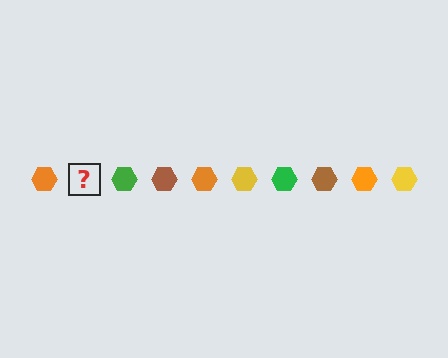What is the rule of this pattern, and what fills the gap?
The rule is that the pattern cycles through orange, yellow, green, brown hexagons. The gap should be filled with a yellow hexagon.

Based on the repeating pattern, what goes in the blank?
The blank should be a yellow hexagon.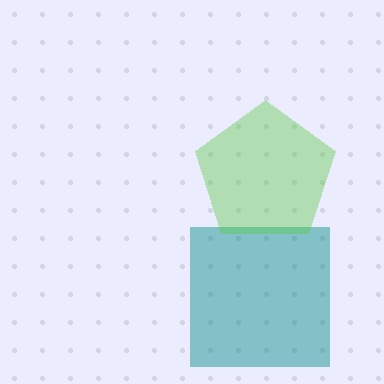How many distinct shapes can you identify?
There are 2 distinct shapes: a teal square, a lime pentagon.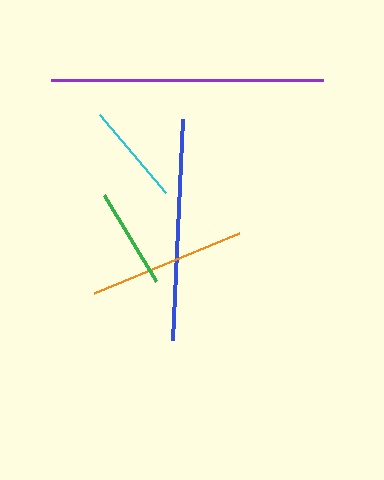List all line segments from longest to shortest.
From longest to shortest: purple, blue, orange, cyan, green.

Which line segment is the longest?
The purple line is the longest at approximately 272 pixels.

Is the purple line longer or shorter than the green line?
The purple line is longer than the green line.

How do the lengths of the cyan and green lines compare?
The cyan and green lines are approximately the same length.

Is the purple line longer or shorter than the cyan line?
The purple line is longer than the cyan line.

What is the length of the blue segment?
The blue segment is approximately 221 pixels long.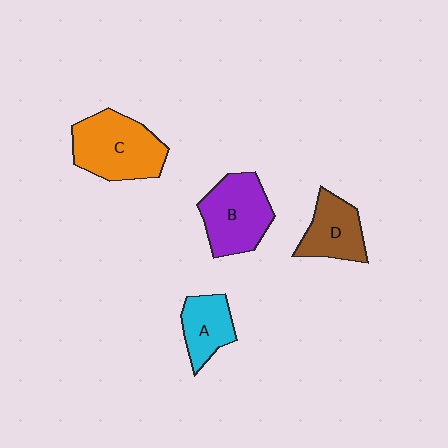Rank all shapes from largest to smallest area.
From largest to smallest: C (orange), B (purple), D (brown), A (cyan).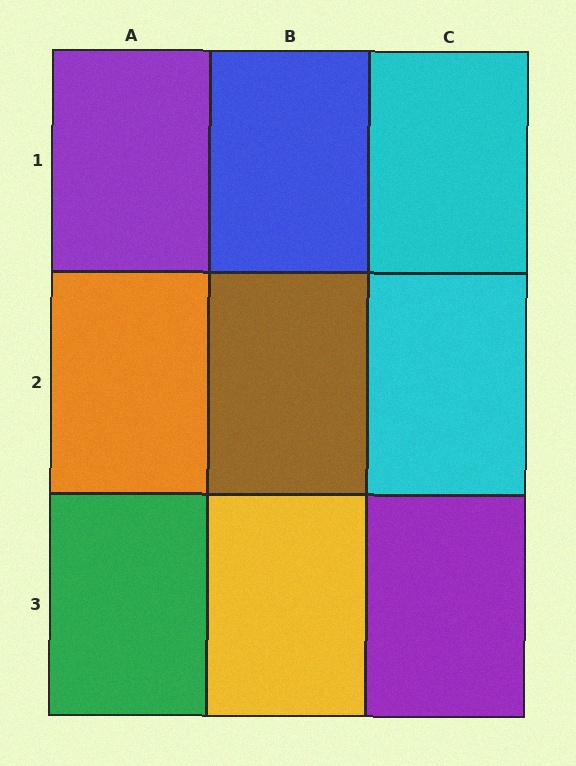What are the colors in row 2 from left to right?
Orange, brown, cyan.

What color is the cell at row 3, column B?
Yellow.